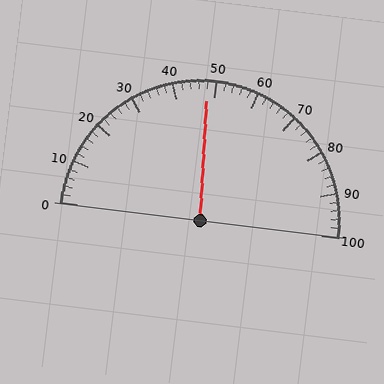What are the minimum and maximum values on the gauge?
The gauge ranges from 0 to 100.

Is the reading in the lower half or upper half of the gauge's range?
The reading is in the lower half of the range (0 to 100).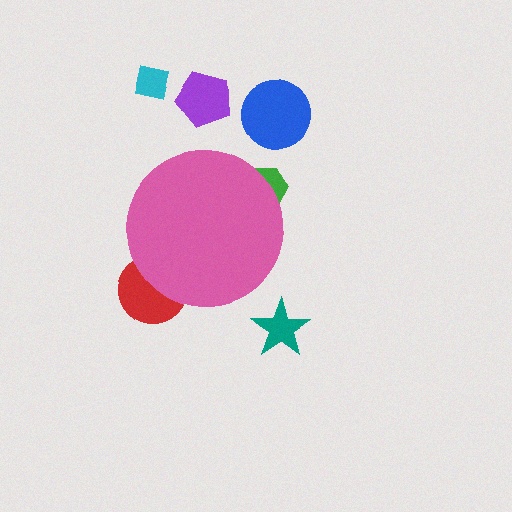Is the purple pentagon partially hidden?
No, the purple pentagon is fully visible.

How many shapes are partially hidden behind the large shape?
2 shapes are partially hidden.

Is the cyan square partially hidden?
No, the cyan square is fully visible.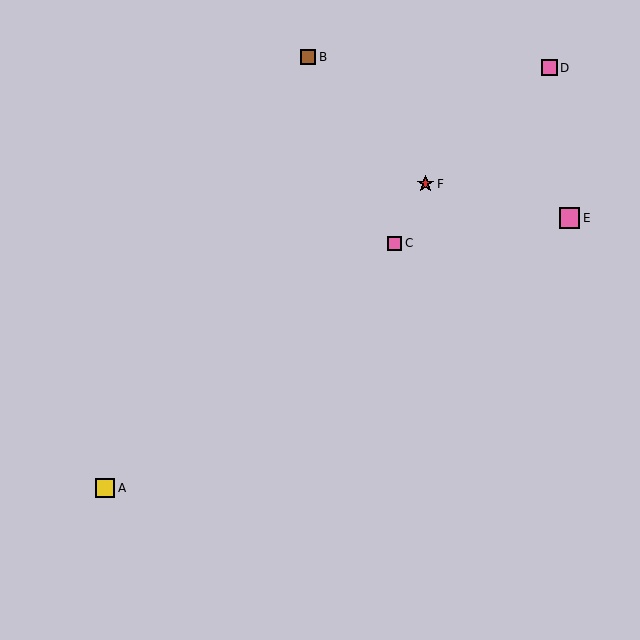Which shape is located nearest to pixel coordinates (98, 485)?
The yellow square (labeled A) at (105, 488) is nearest to that location.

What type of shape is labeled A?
Shape A is a yellow square.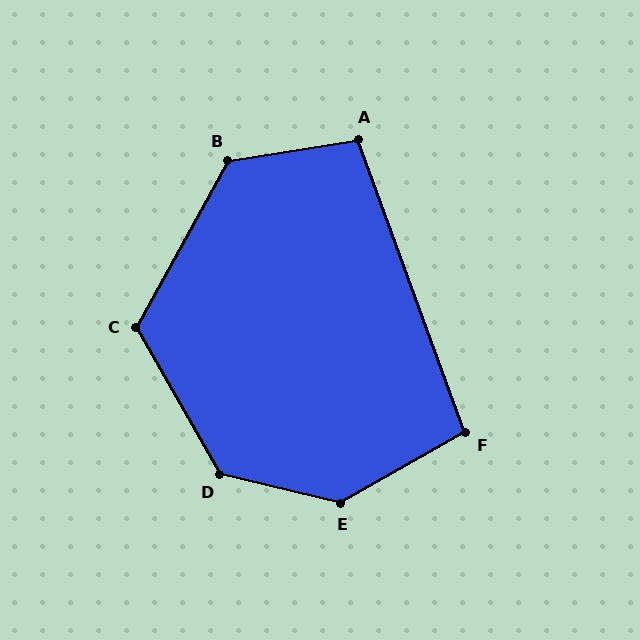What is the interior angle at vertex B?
Approximately 128 degrees (obtuse).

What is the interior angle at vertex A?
Approximately 101 degrees (obtuse).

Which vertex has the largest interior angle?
E, at approximately 137 degrees.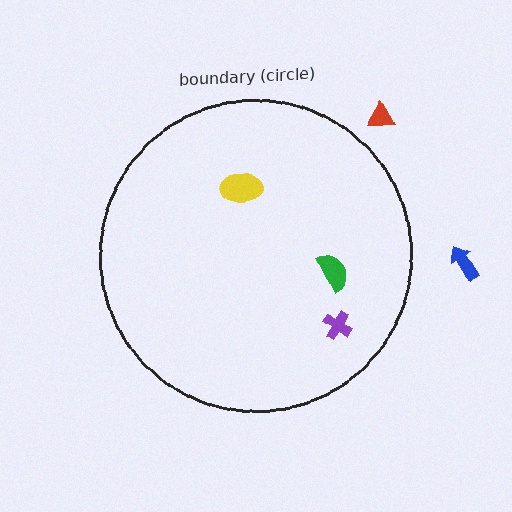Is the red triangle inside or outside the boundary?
Outside.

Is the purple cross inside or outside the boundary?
Inside.